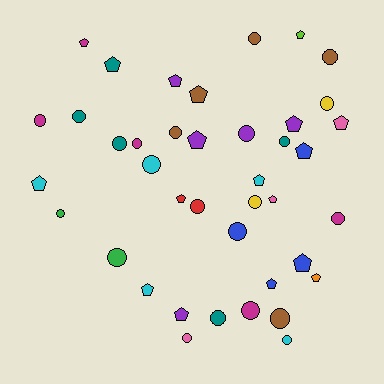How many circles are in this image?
There are 22 circles.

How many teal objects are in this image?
There are 5 teal objects.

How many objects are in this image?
There are 40 objects.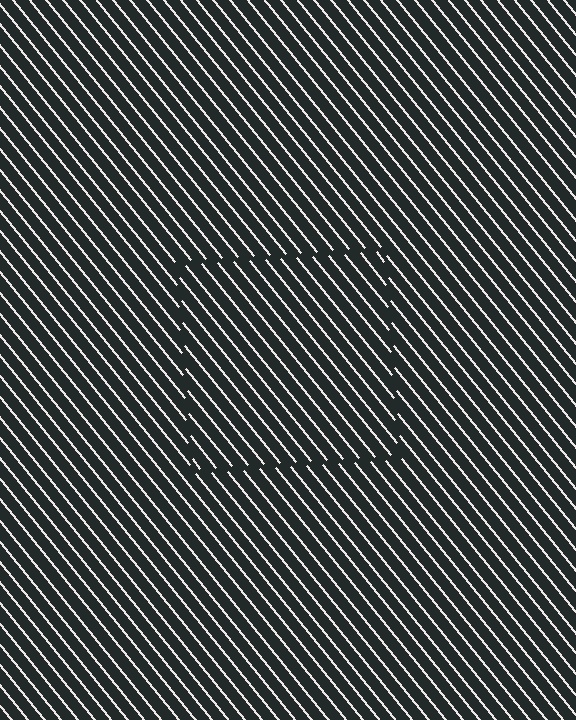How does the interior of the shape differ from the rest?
The interior of the shape contains the same grating, shifted by half a period — the contour is defined by the phase discontinuity where line-ends from the inner and outer gratings abut.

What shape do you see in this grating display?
An illusory square. The interior of the shape contains the same grating, shifted by half a period — the contour is defined by the phase discontinuity where line-ends from the inner and outer gratings abut.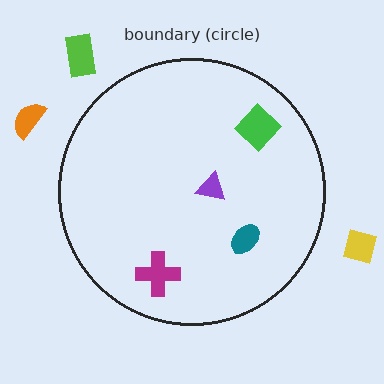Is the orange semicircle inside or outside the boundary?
Outside.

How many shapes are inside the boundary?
4 inside, 3 outside.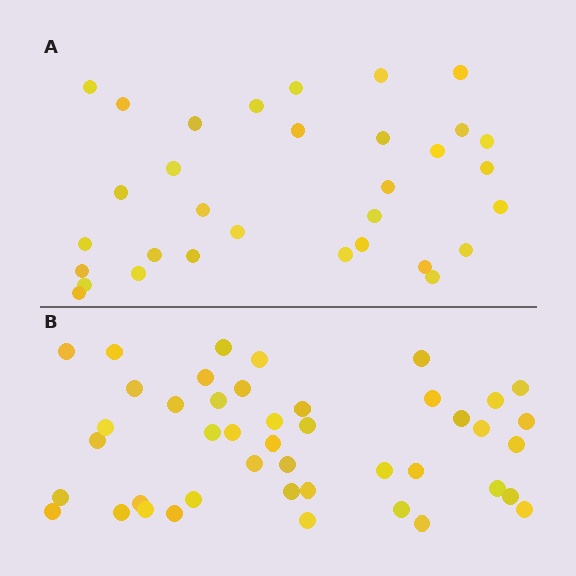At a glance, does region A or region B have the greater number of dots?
Region B (the bottom region) has more dots.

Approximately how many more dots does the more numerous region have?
Region B has roughly 12 or so more dots than region A.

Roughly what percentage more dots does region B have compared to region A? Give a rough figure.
About 40% more.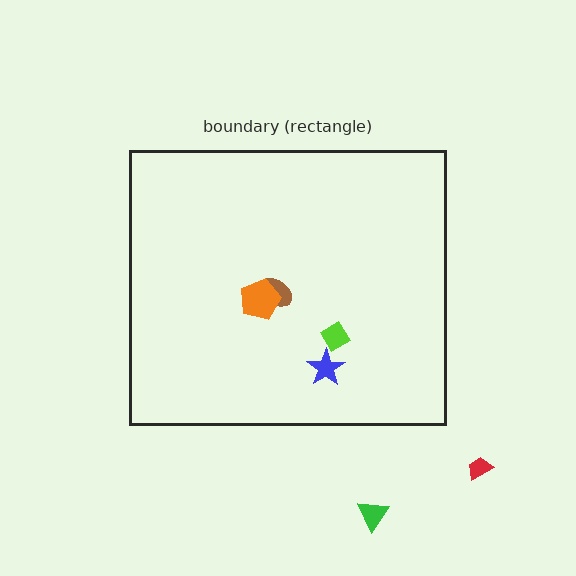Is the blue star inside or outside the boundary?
Inside.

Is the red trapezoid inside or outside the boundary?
Outside.